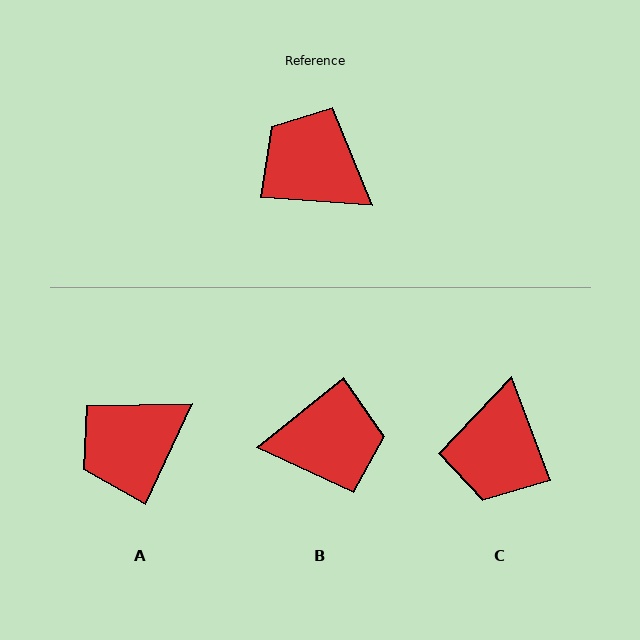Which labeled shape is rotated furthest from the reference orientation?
B, about 137 degrees away.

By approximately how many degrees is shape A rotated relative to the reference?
Approximately 69 degrees counter-clockwise.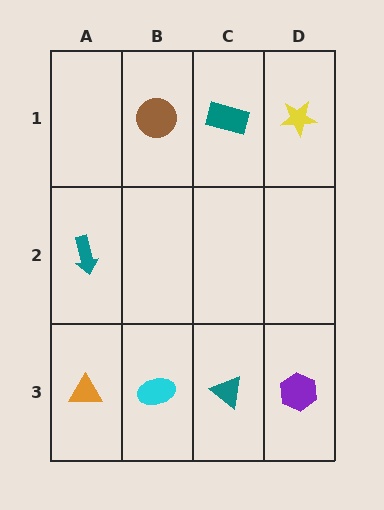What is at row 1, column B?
A brown circle.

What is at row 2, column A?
A teal arrow.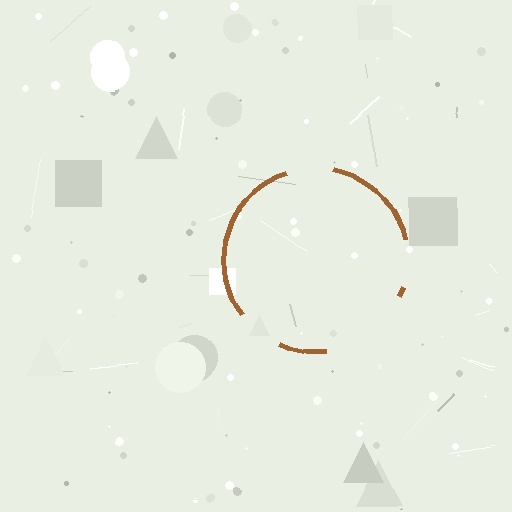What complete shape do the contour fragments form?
The contour fragments form a circle.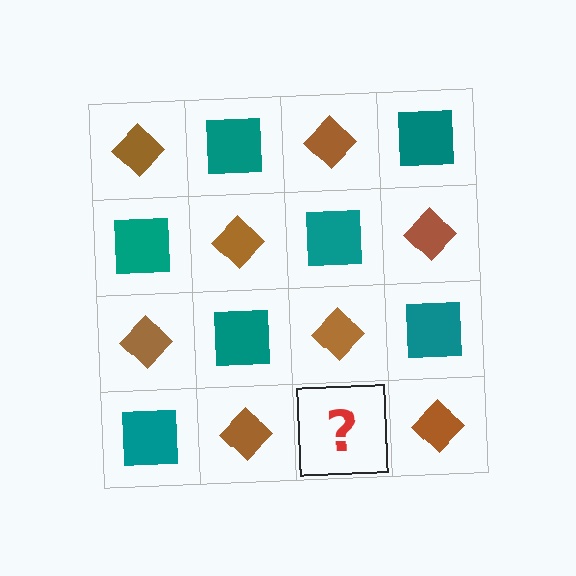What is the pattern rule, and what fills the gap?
The rule is that it alternates brown diamond and teal square in a checkerboard pattern. The gap should be filled with a teal square.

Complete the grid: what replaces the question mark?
The question mark should be replaced with a teal square.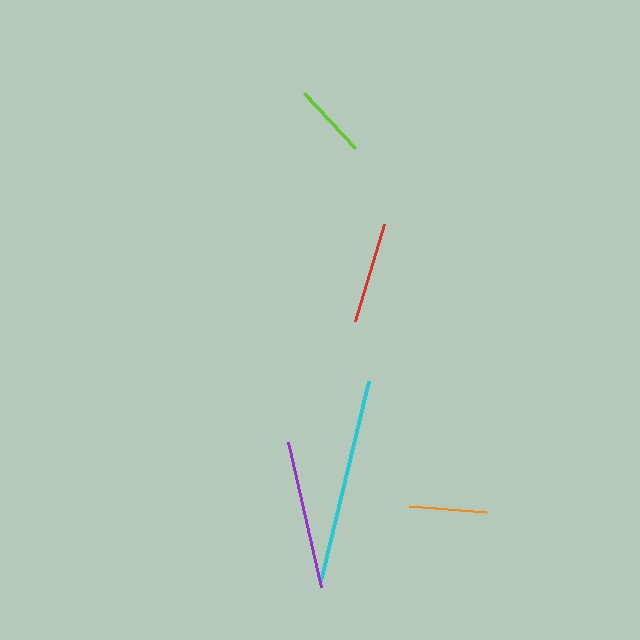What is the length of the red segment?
The red segment is approximately 101 pixels long.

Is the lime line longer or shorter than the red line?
The red line is longer than the lime line.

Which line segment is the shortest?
The lime line is the shortest at approximately 75 pixels.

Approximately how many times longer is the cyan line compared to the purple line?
The cyan line is approximately 1.4 times the length of the purple line.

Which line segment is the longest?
The cyan line is the longest at approximately 205 pixels.